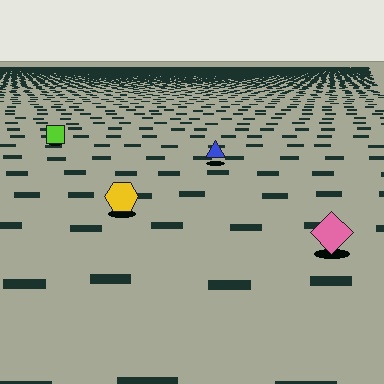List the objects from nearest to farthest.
From nearest to farthest: the pink diamond, the yellow hexagon, the blue triangle, the lime square.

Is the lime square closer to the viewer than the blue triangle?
No. The blue triangle is closer — you can tell from the texture gradient: the ground texture is coarser near it.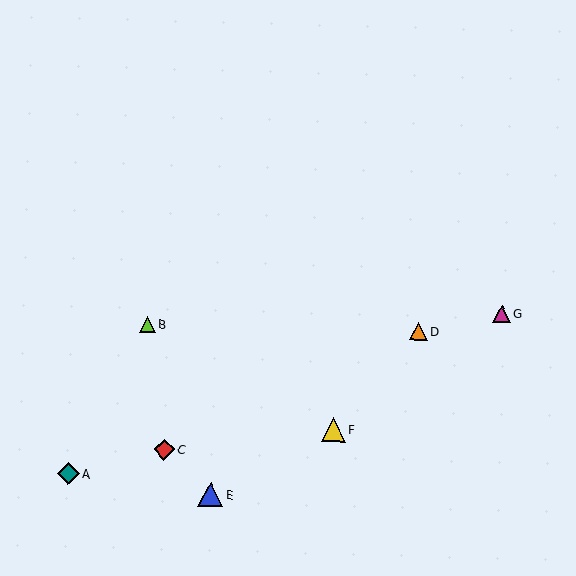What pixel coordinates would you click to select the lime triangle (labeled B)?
Click at (148, 324) to select the lime triangle B.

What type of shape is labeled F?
Shape F is a yellow triangle.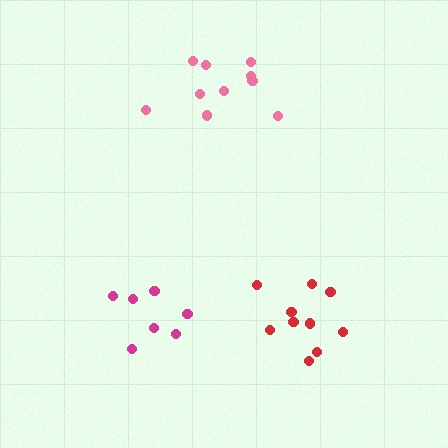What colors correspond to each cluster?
The clusters are colored: magenta, pink, red.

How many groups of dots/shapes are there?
There are 3 groups.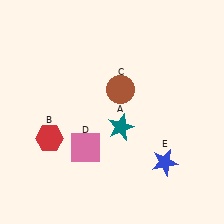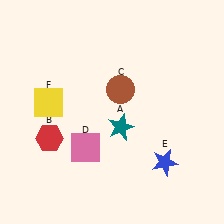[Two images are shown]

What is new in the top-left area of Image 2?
A yellow square (F) was added in the top-left area of Image 2.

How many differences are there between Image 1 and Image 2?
There is 1 difference between the two images.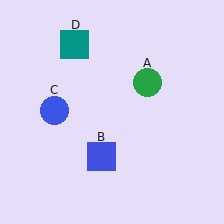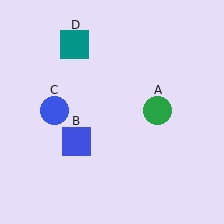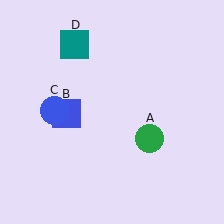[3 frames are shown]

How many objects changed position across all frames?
2 objects changed position: green circle (object A), blue square (object B).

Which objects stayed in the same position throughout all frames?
Blue circle (object C) and teal square (object D) remained stationary.